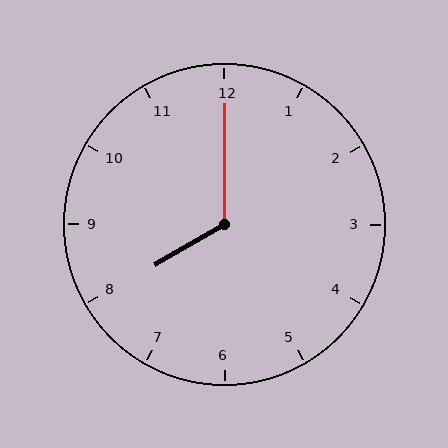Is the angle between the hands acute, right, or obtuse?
It is obtuse.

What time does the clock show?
8:00.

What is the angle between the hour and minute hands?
Approximately 120 degrees.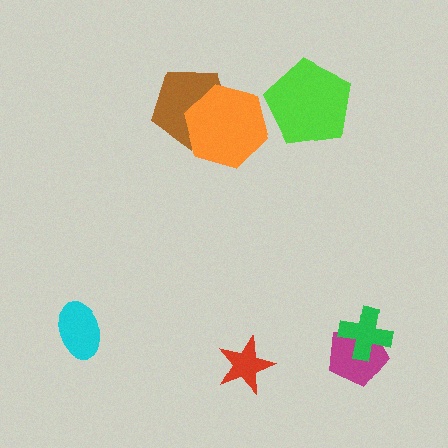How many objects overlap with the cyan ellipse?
0 objects overlap with the cyan ellipse.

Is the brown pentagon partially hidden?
Yes, it is partially covered by another shape.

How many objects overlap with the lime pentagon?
0 objects overlap with the lime pentagon.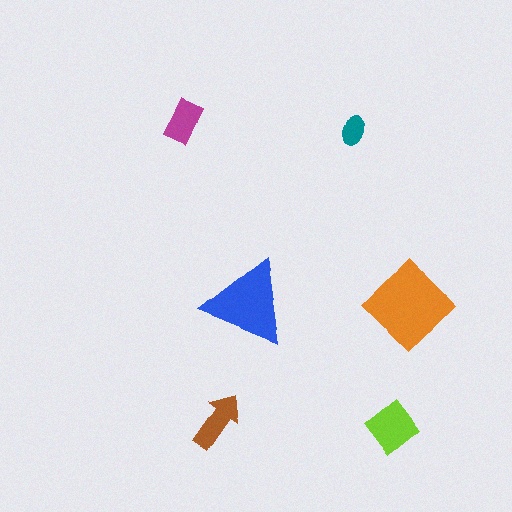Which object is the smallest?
The teal ellipse.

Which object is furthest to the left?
The magenta rectangle is leftmost.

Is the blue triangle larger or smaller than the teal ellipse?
Larger.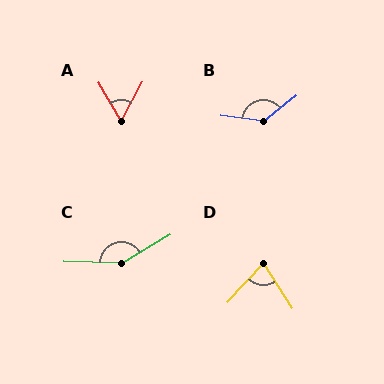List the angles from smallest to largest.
A (58°), D (75°), B (134°), C (148°).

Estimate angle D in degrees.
Approximately 75 degrees.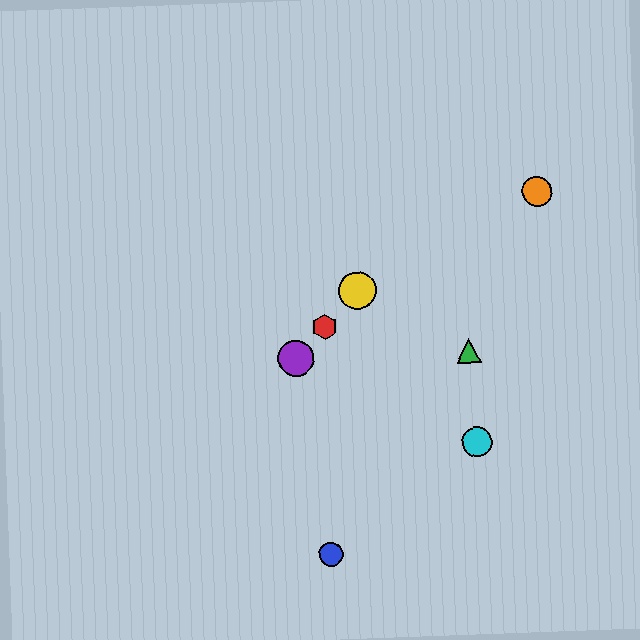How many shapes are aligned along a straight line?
3 shapes (the red hexagon, the yellow circle, the purple circle) are aligned along a straight line.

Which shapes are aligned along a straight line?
The red hexagon, the yellow circle, the purple circle are aligned along a straight line.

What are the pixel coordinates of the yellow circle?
The yellow circle is at (357, 291).